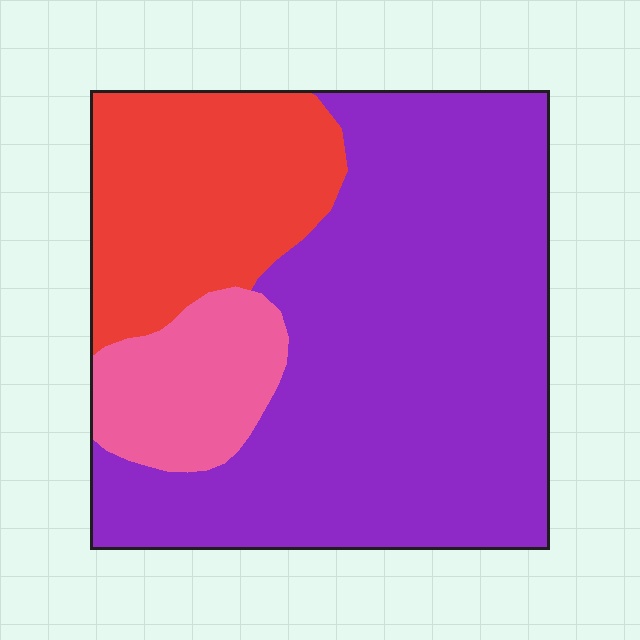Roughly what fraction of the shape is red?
Red takes up about one quarter (1/4) of the shape.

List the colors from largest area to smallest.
From largest to smallest: purple, red, pink.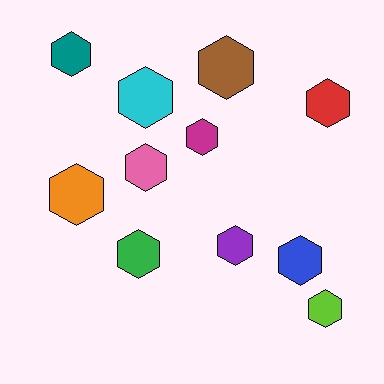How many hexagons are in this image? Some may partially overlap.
There are 11 hexagons.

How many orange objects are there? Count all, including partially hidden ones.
There is 1 orange object.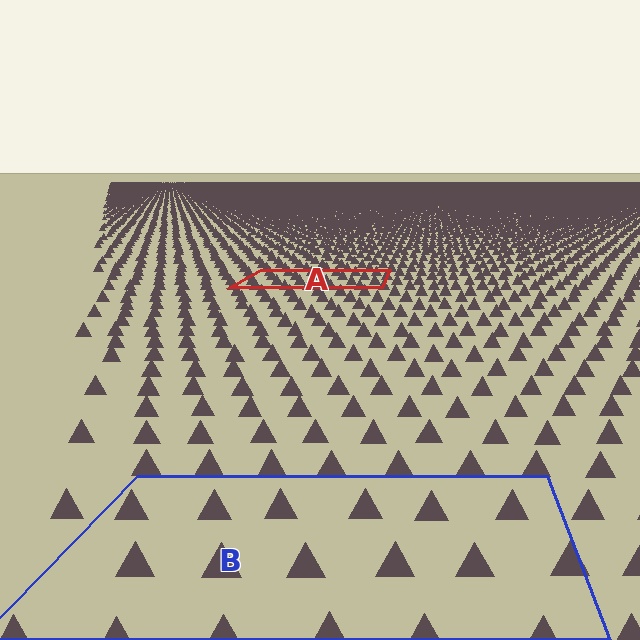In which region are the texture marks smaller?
The texture marks are smaller in region A, because it is farther away.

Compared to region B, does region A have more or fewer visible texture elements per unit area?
Region A has more texture elements per unit area — they are packed more densely because it is farther away.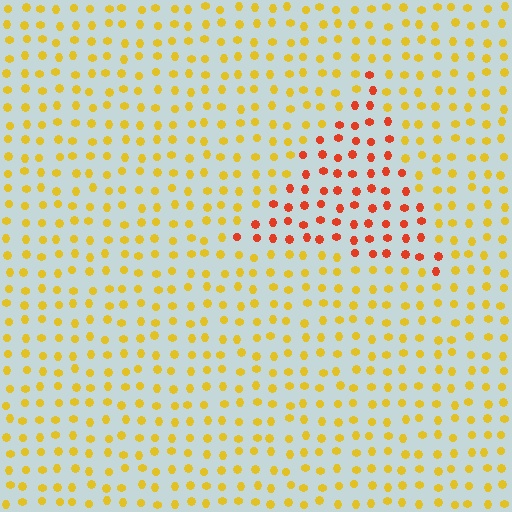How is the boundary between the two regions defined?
The boundary is defined purely by a slight shift in hue (about 42 degrees). Spacing, size, and orientation are identical on both sides.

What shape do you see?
I see a triangle.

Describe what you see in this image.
The image is filled with small yellow elements in a uniform arrangement. A triangle-shaped region is visible where the elements are tinted to a slightly different hue, forming a subtle color boundary.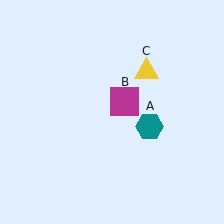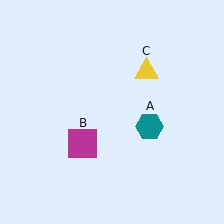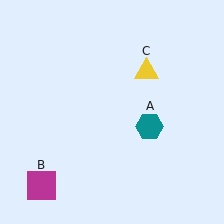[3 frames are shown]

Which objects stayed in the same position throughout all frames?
Teal hexagon (object A) and yellow triangle (object C) remained stationary.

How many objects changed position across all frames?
1 object changed position: magenta square (object B).